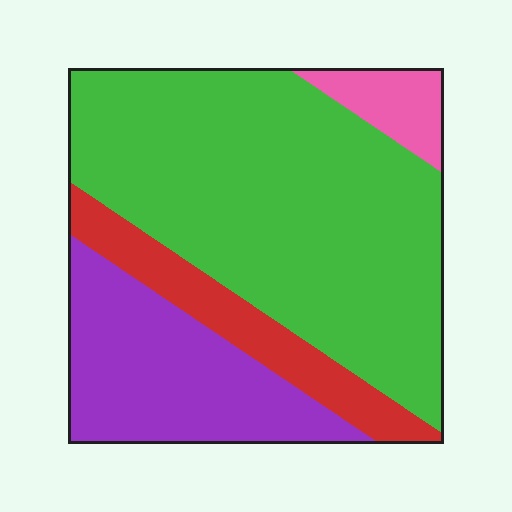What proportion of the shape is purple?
Purple covers about 25% of the shape.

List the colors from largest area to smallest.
From largest to smallest: green, purple, red, pink.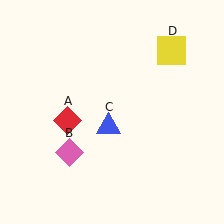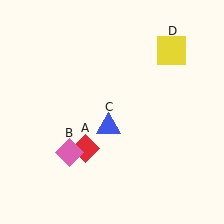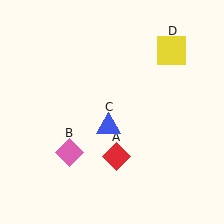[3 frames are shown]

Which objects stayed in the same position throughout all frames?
Pink diamond (object B) and blue triangle (object C) and yellow square (object D) remained stationary.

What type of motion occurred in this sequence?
The red diamond (object A) rotated counterclockwise around the center of the scene.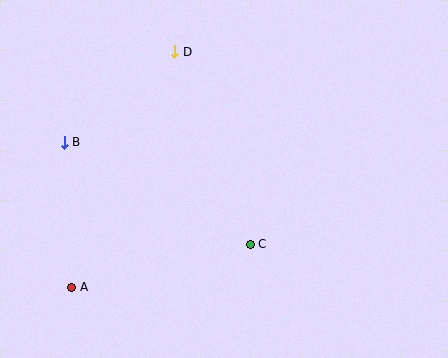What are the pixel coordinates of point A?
Point A is at (72, 287).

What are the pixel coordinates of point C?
Point C is at (250, 244).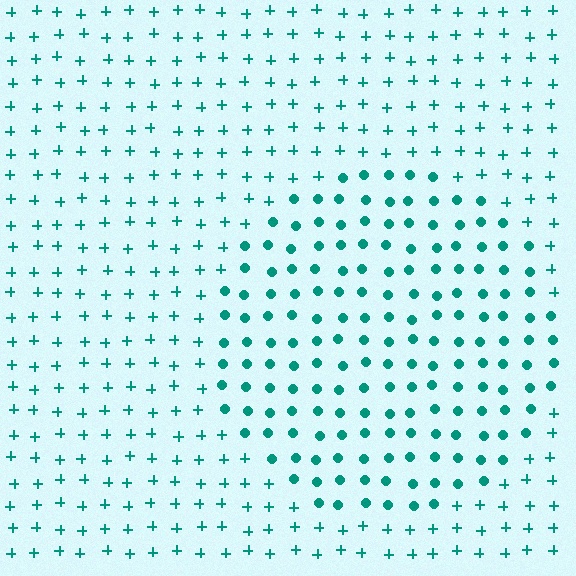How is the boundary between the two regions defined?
The boundary is defined by a change in element shape: circles inside vs. plus signs outside. All elements share the same color and spacing.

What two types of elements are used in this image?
The image uses circles inside the circle region and plus signs outside it.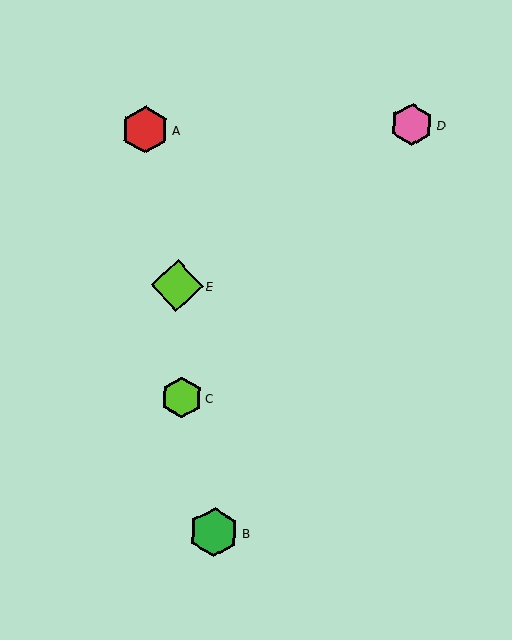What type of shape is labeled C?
Shape C is a lime hexagon.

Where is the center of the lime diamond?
The center of the lime diamond is at (177, 286).